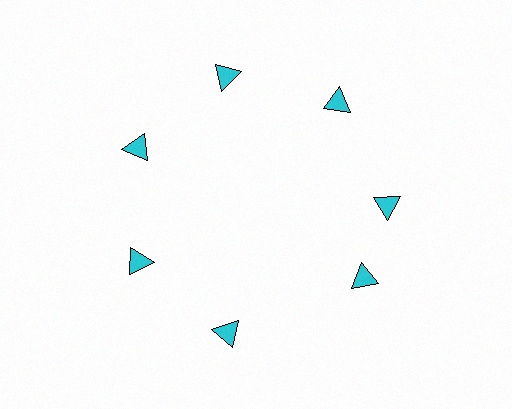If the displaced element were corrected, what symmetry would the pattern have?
It would have 7-fold rotational symmetry — the pattern would map onto itself every 51 degrees.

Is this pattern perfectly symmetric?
No. The 7 cyan triangles are arranged in a ring, but one element near the 5 o'clock position is rotated out of alignment along the ring, breaking the 7-fold rotational symmetry.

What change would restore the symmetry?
The symmetry would be restored by rotating it back into even spacing with its neighbors so that all 7 triangles sit at equal angles and equal distance from the center.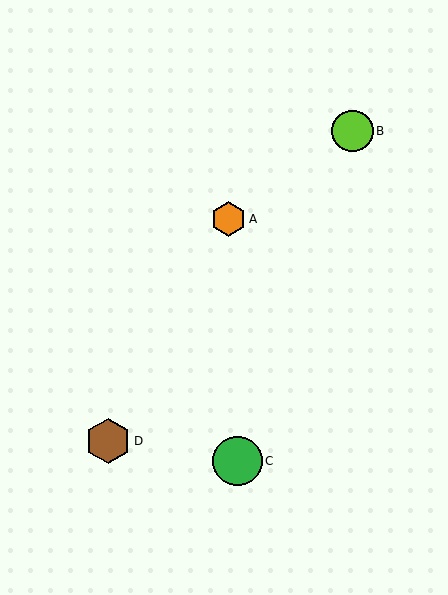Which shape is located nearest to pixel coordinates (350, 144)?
The lime circle (labeled B) at (352, 131) is nearest to that location.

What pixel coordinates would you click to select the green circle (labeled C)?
Click at (238, 461) to select the green circle C.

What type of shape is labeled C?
Shape C is a green circle.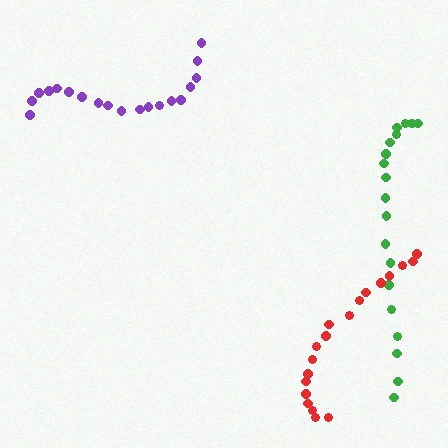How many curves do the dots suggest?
There are 3 distinct paths.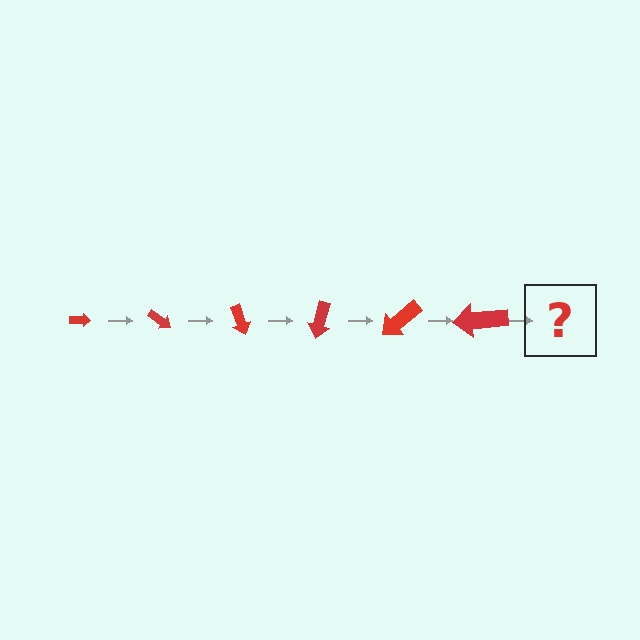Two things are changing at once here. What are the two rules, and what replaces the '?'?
The two rules are that the arrow grows larger each step and it rotates 35 degrees each step. The '?' should be an arrow, larger than the previous one and rotated 210 degrees from the start.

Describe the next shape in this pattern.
It should be an arrow, larger than the previous one and rotated 210 degrees from the start.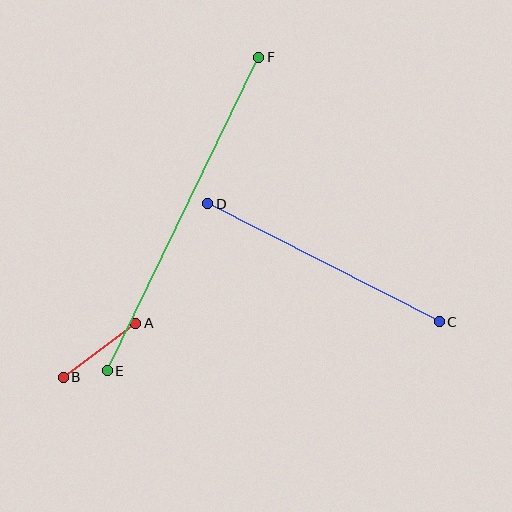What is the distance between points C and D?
The distance is approximately 260 pixels.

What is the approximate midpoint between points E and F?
The midpoint is at approximately (183, 214) pixels.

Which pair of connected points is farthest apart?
Points E and F are farthest apart.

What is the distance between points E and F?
The distance is approximately 348 pixels.